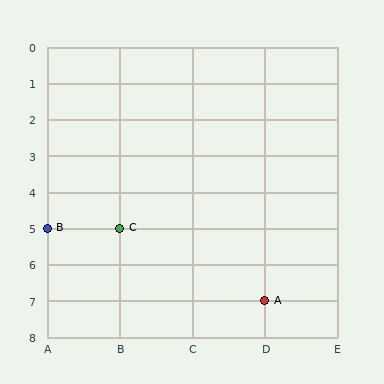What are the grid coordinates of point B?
Point B is at grid coordinates (A, 5).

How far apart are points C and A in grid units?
Points C and A are 2 columns and 2 rows apart (about 2.8 grid units diagonally).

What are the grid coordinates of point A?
Point A is at grid coordinates (D, 7).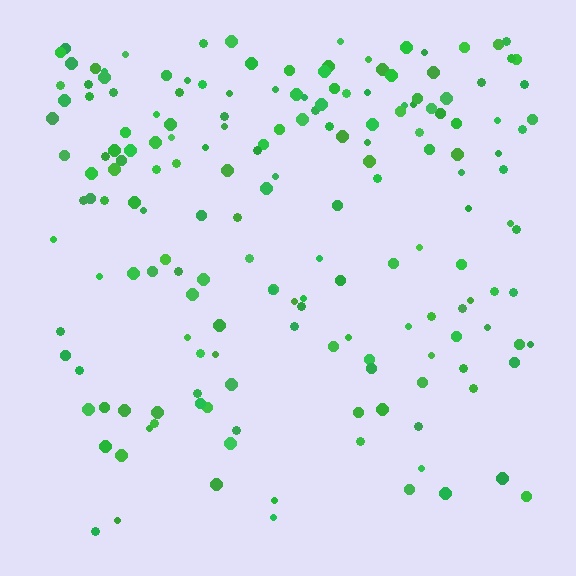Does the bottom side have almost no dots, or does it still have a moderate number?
Still a moderate number, just noticeably fewer than the top.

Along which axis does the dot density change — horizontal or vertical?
Vertical.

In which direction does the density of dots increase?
From bottom to top, with the top side densest.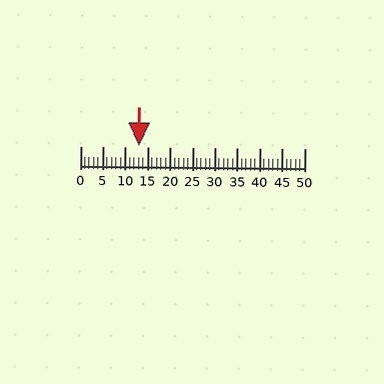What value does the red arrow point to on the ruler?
The red arrow points to approximately 13.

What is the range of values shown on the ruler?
The ruler shows values from 0 to 50.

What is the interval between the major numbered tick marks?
The major tick marks are spaced 5 units apart.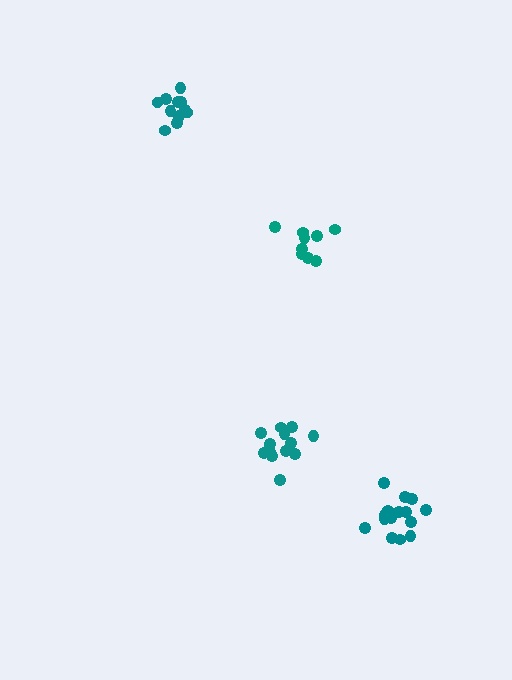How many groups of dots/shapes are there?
There are 4 groups.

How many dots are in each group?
Group 1: 14 dots, Group 2: 15 dots, Group 3: 11 dots, Group 4: 9 dots (49 total).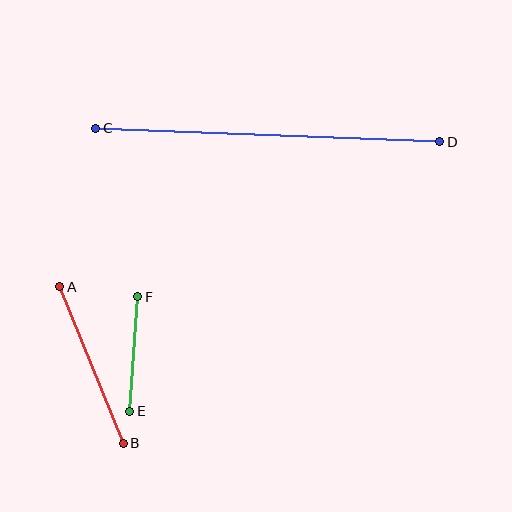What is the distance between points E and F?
The distance is approximately 114 pixels.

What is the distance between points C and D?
The distance is approximately 344 pixels.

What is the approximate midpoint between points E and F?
The midpoint is at approximately (134, 354) pixels.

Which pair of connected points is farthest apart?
Points C and D are farthest apart.